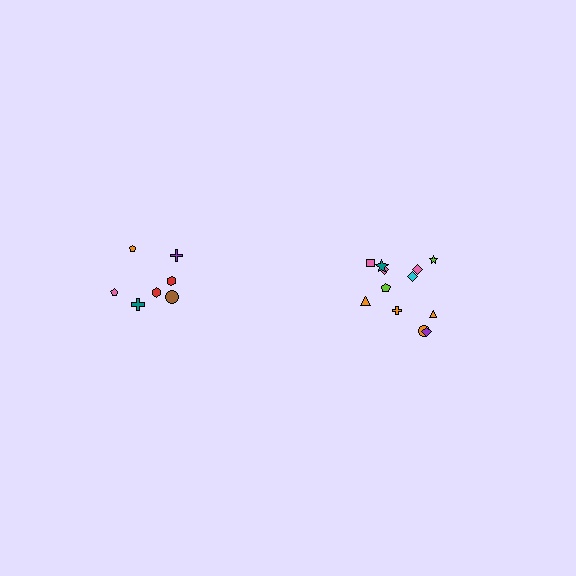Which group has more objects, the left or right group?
The right group.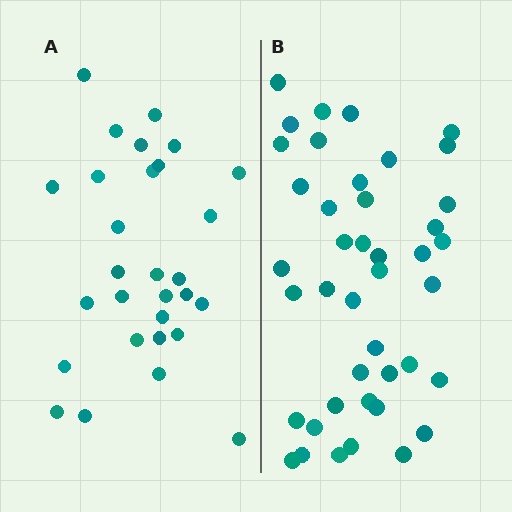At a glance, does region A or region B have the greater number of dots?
Region B (the right region) has more dots.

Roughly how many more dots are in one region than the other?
Region B has approximately 15 more dots than region A.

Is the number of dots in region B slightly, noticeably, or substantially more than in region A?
Region B has noticeably more, but not dramatically so. The ratio is roughly 1.4 to 1.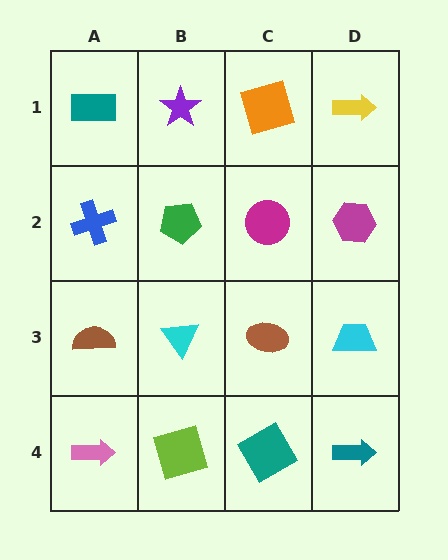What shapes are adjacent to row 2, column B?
A purple star (row 1, column B), a cyan triangle (row 3, column B), a blue cross (row 2, column A), a magenta circle (row 2, column C).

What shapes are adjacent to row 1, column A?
A blue cross (row 2, column A), a purple star (row 1, column B).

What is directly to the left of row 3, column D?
A brown ellipse.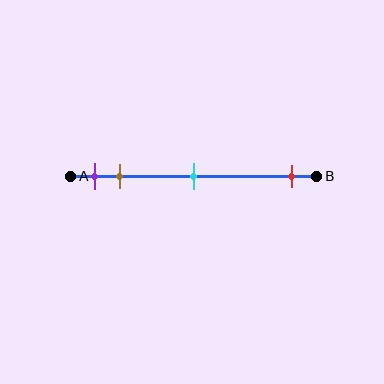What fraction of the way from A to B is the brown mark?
The brown mark is approximately 20% (0.2) of the way from A to B.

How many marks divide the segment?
There are 4 marks dividing the segment.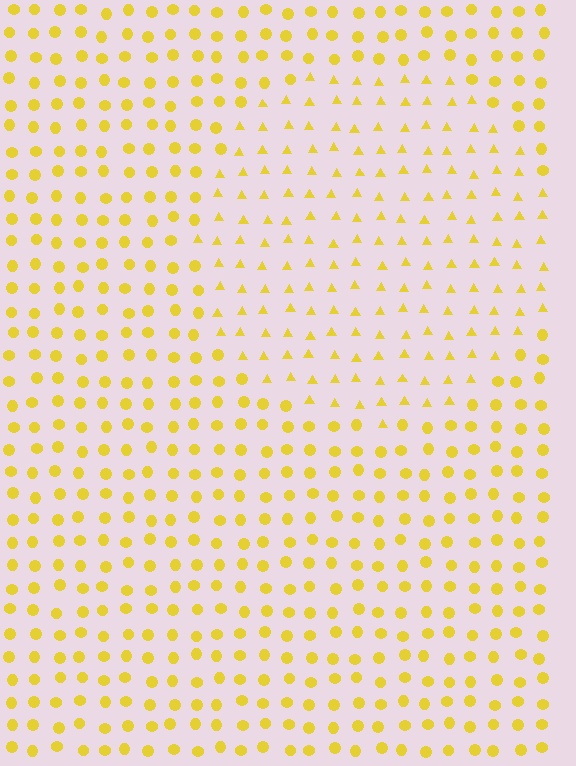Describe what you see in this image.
The image is filled with small yellow elements arranged in a uniform grid. A circle-shaped region contains triangles, while the surrounding area contains circles. The boundary is defined purely by the change in element shape.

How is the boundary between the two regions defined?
The boundary is defined by a change in element shape: triangles inside vs. circles outside. All elements share the same color and spacing.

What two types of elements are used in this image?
The image uses triangles inside the circle region and circles outside it.